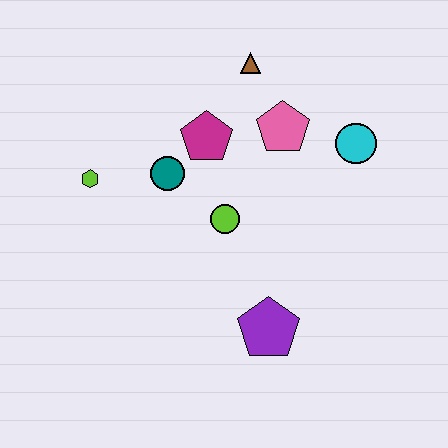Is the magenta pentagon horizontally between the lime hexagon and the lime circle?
Yes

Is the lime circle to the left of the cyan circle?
Yes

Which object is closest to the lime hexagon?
The teal circle is closest to the lime hexagon.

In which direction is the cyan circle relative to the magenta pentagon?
The cyan circle is to the right of the magenta pentagon.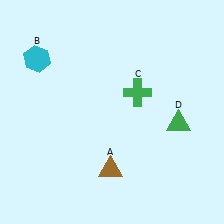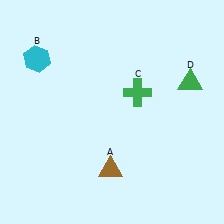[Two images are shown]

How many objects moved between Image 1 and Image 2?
1 object moved between the two images.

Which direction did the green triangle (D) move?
The green triangle (D) moved up.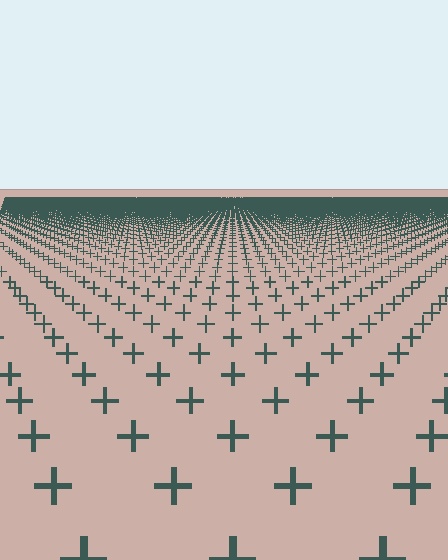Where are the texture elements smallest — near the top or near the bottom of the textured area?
Near the top.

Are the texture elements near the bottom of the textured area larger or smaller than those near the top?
Larger. Near the bottom, elements are closer to the viewer and appear at a bigger on-screen size.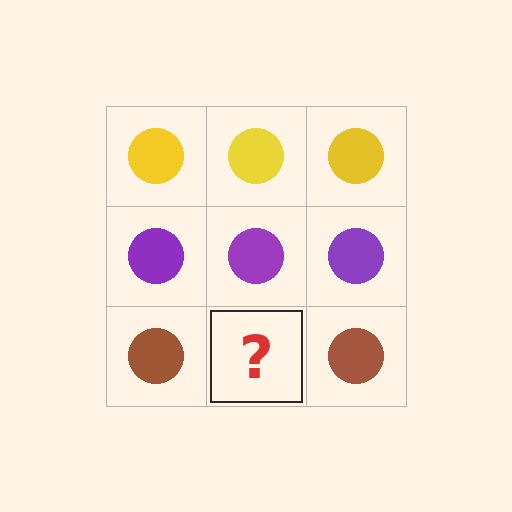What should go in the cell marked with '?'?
The missing cell should contain a brown circle.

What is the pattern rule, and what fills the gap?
The rule is that each row has a consistent color. The gap should be filled with a brown circle.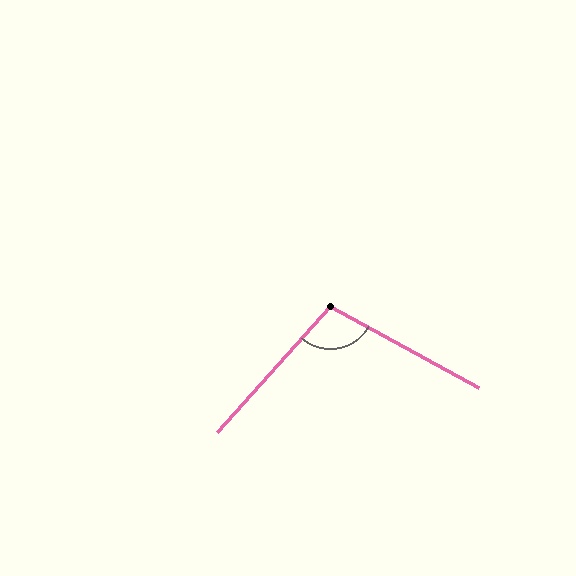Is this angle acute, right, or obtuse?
It is obtuse.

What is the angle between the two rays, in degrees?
Approximately 103 degrees.